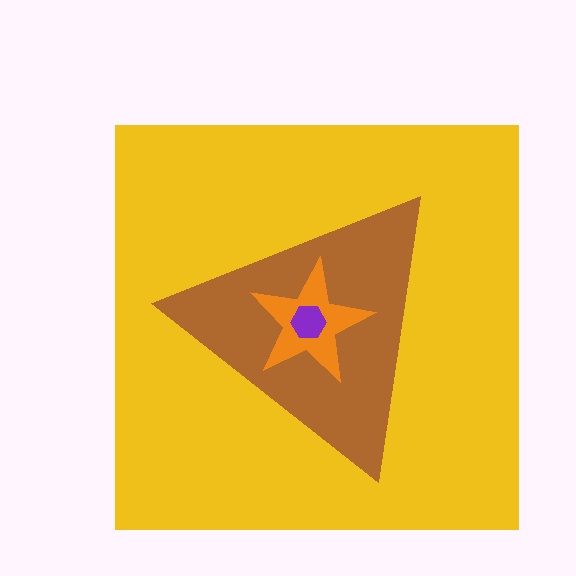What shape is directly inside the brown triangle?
The orange star.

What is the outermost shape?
The yellow square.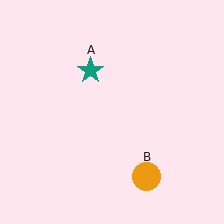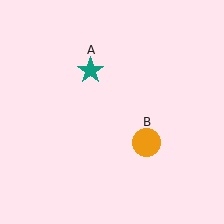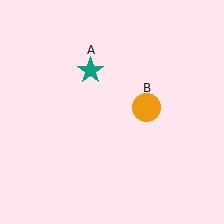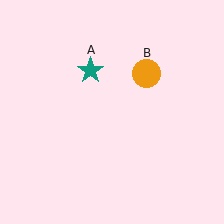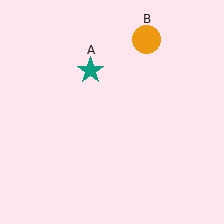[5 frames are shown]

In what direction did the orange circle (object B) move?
The orange circle (object B) moved up.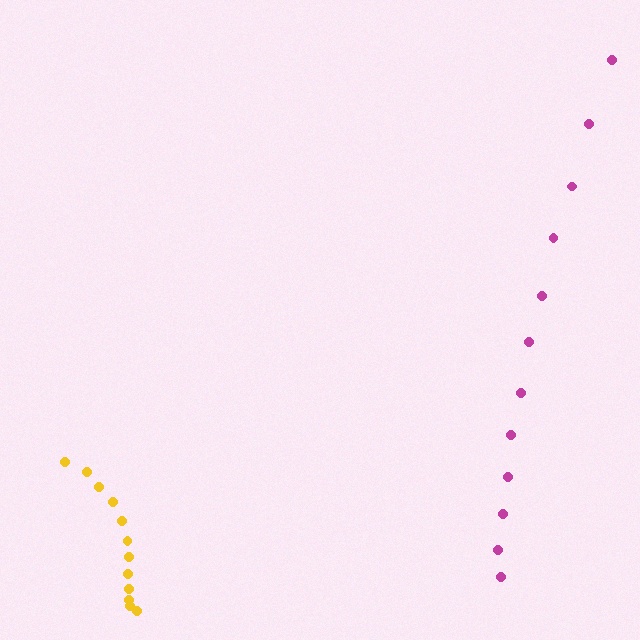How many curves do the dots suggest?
There are 2 distinct paths.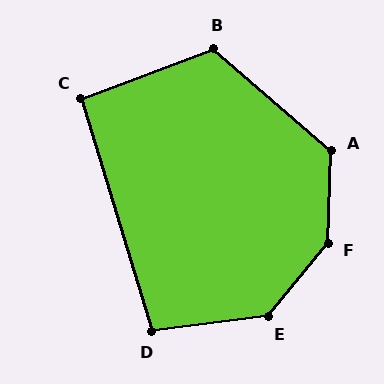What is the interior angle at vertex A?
Approximately 129 degrees (obtuse).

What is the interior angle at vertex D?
Approximately 99 degrees (obtuse).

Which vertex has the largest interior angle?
F, at approximately 142 degrees.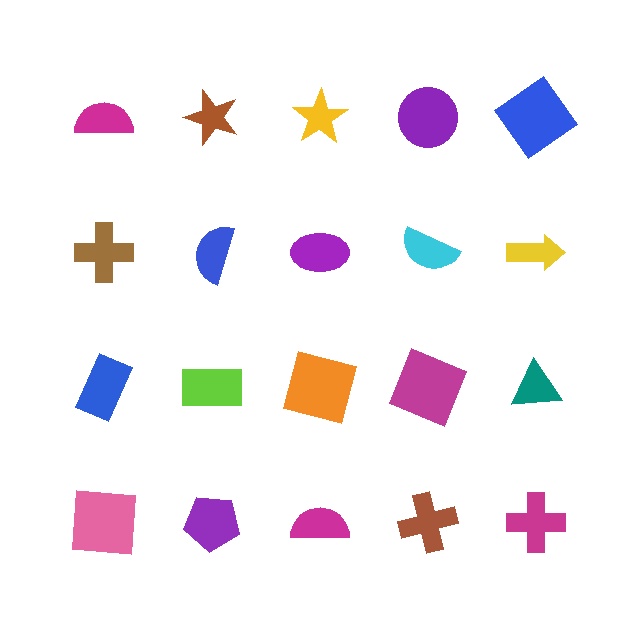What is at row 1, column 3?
A yellow star.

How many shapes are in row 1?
5 shapes.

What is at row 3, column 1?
A blue rectangle.